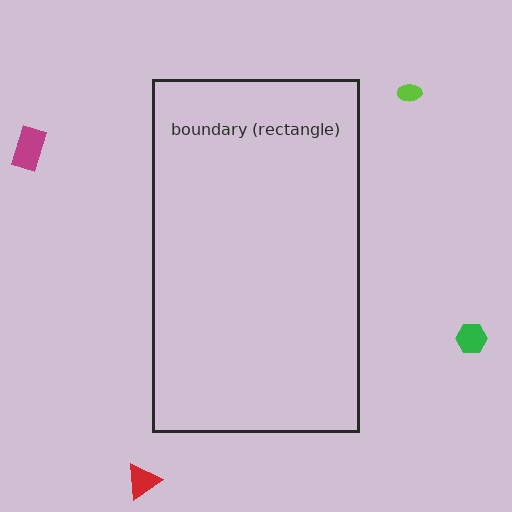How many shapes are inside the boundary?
0 inside, 4 outside.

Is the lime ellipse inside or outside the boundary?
Outside.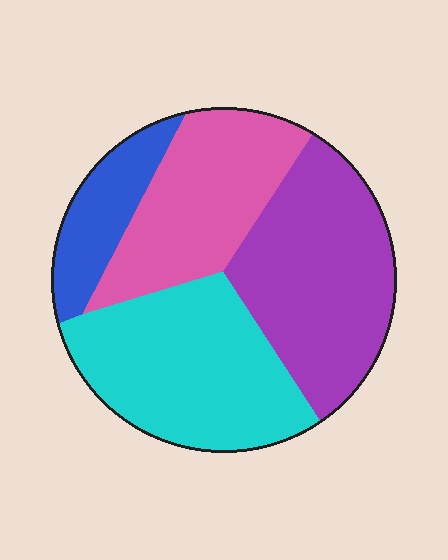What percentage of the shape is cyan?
Cyan takes up between a sixth and a third of the shape.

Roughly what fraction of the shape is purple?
Purple covers roughly 30% of the shape.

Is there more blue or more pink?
Pink.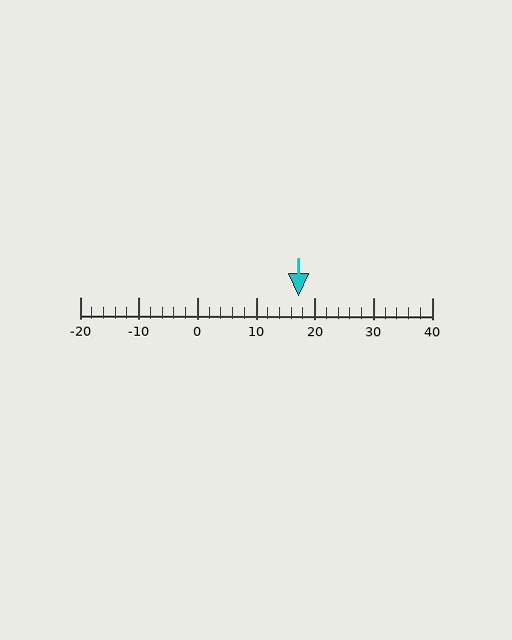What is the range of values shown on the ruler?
The ruler shows values from -20 to 40.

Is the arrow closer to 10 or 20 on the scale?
The arrow is closer to 20.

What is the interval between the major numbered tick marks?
The major tick marks are spaced 10 units apart.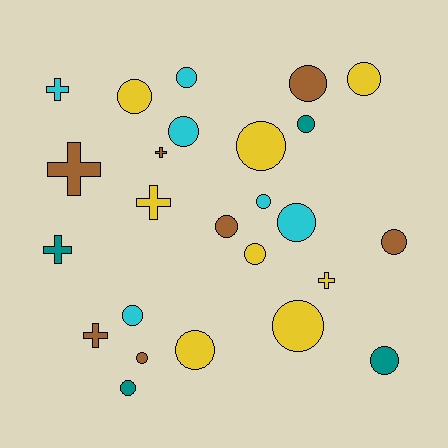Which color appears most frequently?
Yellow, with 8 objects.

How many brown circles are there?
There are 4 brown circles.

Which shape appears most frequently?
Circle, with 18 objects.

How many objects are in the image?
There are 25 objects.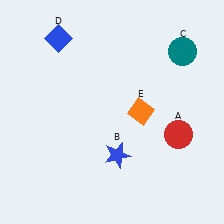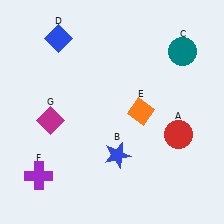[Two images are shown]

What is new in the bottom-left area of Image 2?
A purple cross (F) was added in the bottom-left area of Image 2.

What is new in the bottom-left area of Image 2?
A magenta diamond (G) was added in the bottom-left area of Image 2.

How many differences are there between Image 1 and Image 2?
There are 2 differences between the two images.